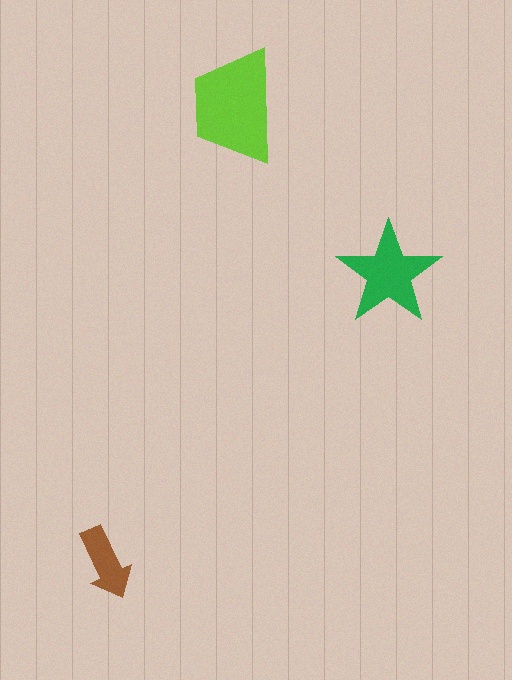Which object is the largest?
The lime trapezoid.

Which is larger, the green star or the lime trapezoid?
The lime trapezoid.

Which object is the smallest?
The brown arrow.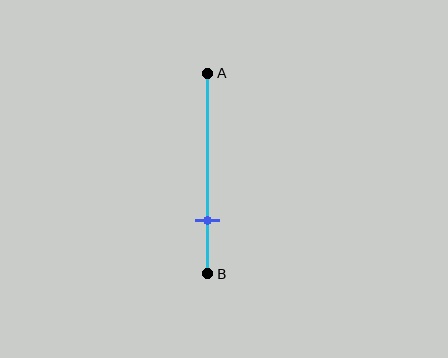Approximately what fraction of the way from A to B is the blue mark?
The blue mark is approximately 75% of the way from A to B.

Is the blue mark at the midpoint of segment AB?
No, the mark is at about 75% from A, not at the 50% midpoint.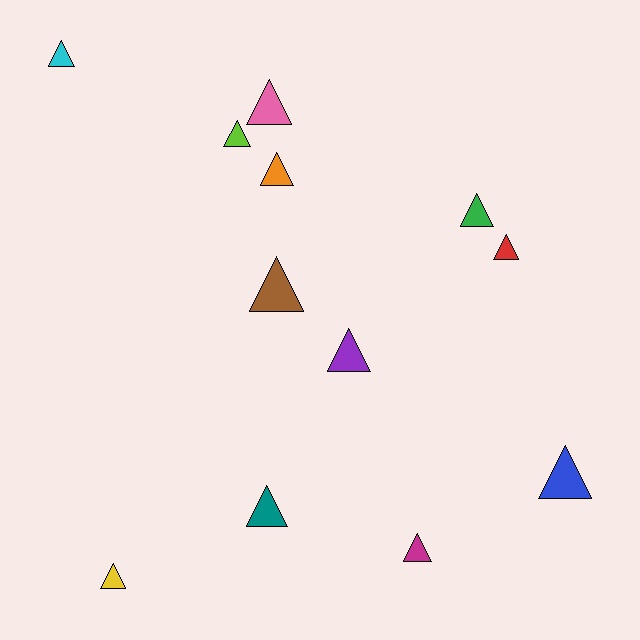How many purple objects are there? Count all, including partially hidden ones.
There is 1 purple object.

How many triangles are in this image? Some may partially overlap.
There are 12 triangles.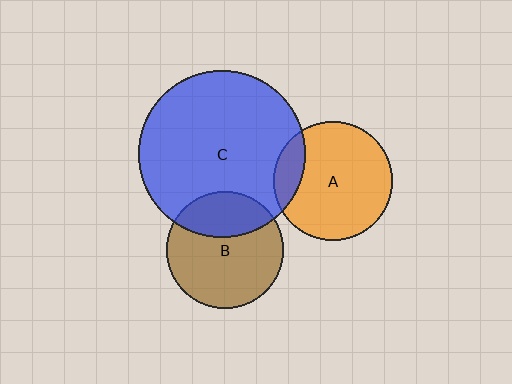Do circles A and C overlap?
Yes.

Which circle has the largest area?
Circle C (blue).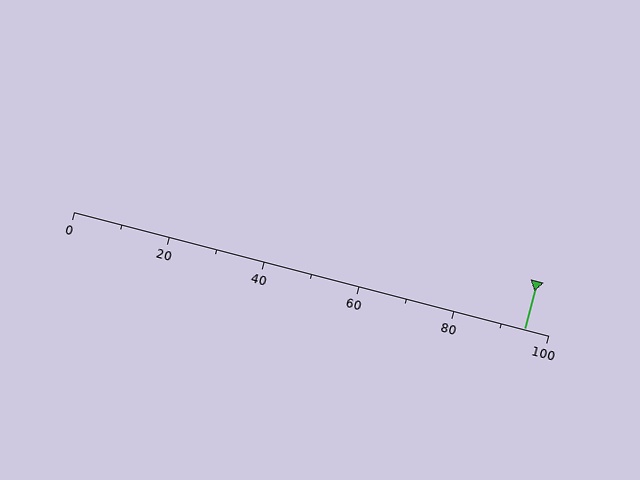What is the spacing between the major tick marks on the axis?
The major ticks are spaced 20 apart.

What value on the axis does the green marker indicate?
The marker indicates approximately 95.